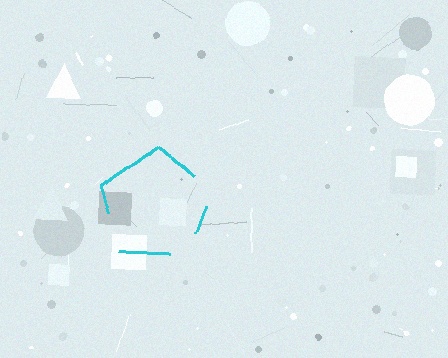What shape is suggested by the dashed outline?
The dashed outline suggests a pentagon.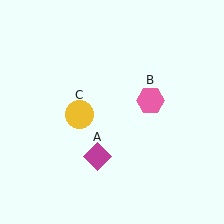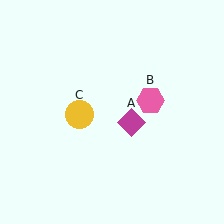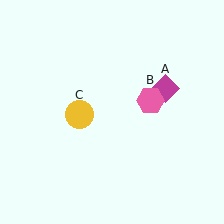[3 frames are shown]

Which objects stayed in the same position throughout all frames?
Pink hexagon (object B) and yellow circle (object C) remained stationary.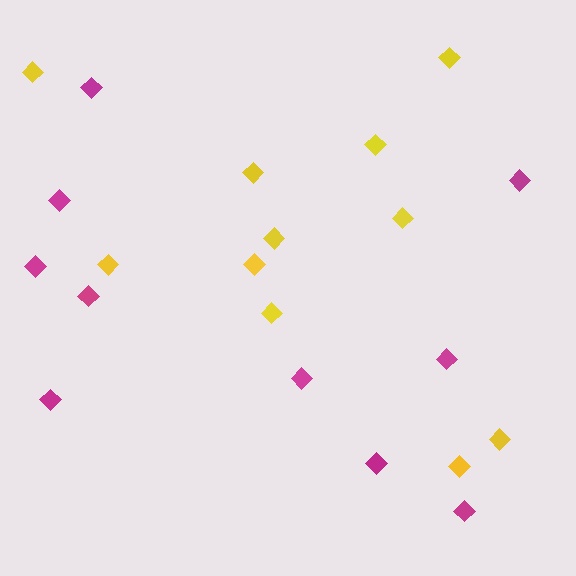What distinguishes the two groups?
There are 2 groups: one group of magenta diamonds (10) and one group of yellow diamonds (11).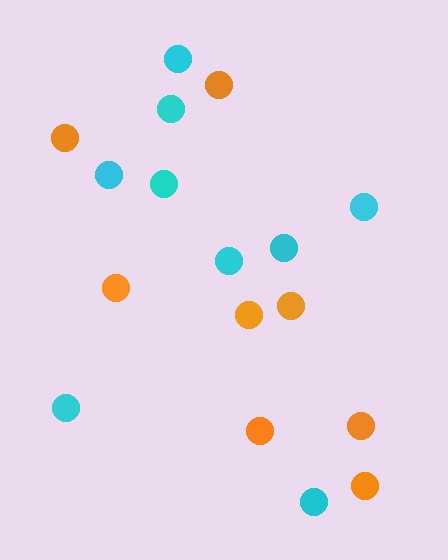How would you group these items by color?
There are 2 groups: one group of cyan circles (9) and one group of orange circles (8).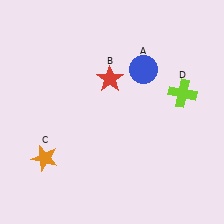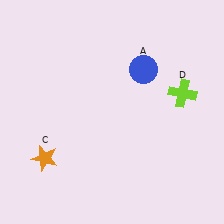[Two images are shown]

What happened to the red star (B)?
The red star (B) was removed in Image 2. It was in the top-left area of Image 1.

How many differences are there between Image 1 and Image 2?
There is 1 difference between the two images.